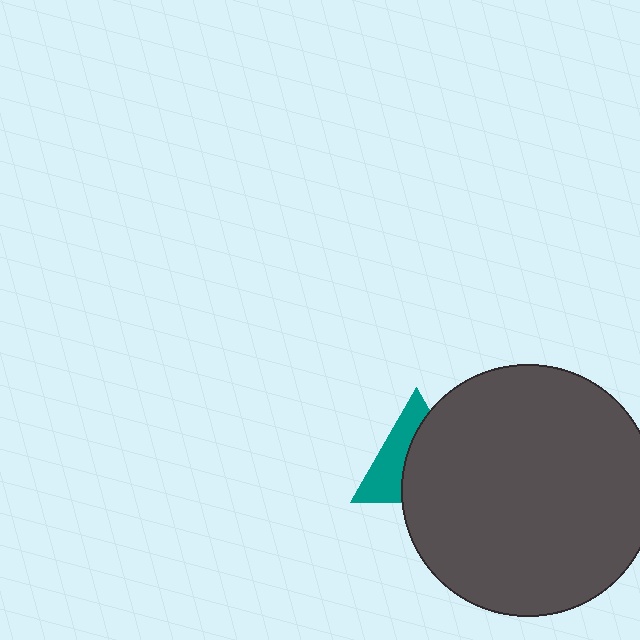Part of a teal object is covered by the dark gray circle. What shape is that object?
It is a triangle.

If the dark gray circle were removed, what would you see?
You would see the complete teal triangle.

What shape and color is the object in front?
The object in front is a dark gray circle.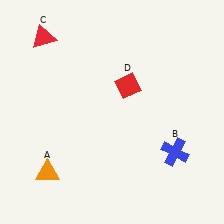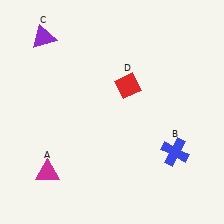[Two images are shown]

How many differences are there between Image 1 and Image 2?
There are 2 differences between the two images.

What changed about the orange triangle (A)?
In Image 1, A is orange. In Image 2, it changed to magenta.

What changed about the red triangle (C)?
In Image 1, C is red. In Image 2, it changed to purple.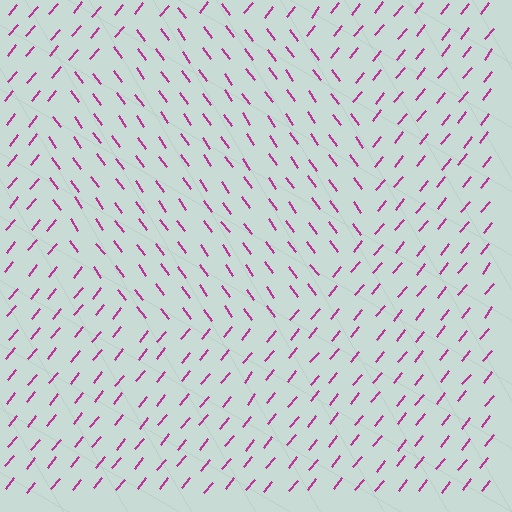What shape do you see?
I see a circle.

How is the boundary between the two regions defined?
The boundary is defined purely by a change in line orientation (approximately 75 degrees difference). All lines are the same color and thickness.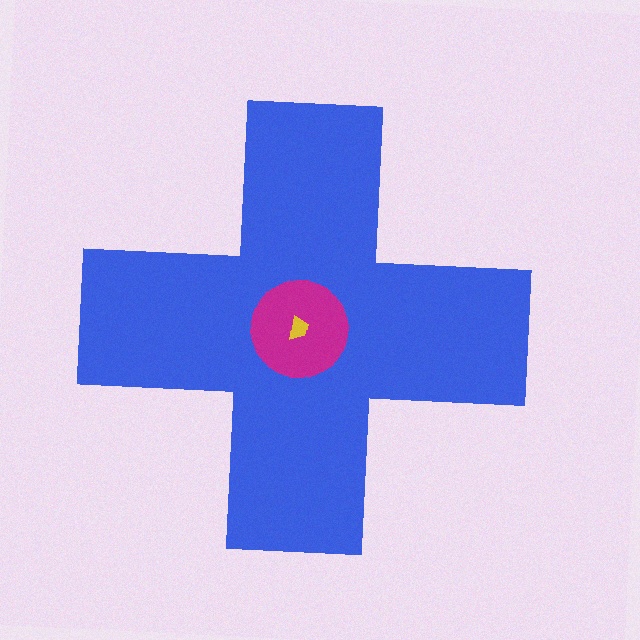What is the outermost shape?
The blue cross.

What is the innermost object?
The yellow trapezoid.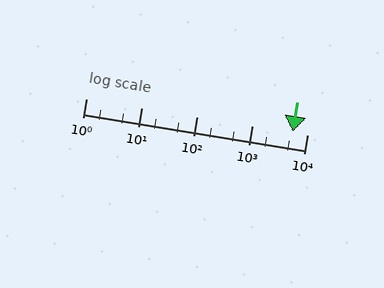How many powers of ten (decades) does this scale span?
The scale spans 4 decades, from 1 to 10000.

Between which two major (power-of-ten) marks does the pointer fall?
The pointer is between 1000 and 10000.